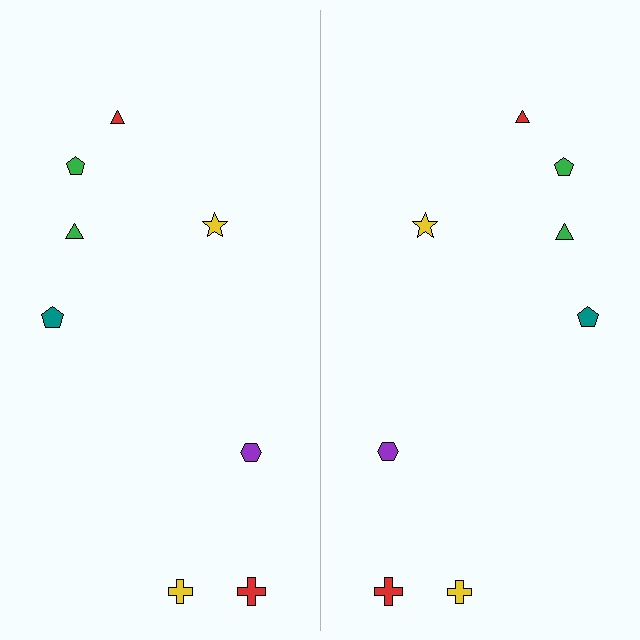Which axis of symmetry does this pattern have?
The pattern has a vertical axis of symmetry running through the center of the image.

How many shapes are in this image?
There are 16 shapes in this image.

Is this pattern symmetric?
Yes, this pattern has bilateral (reflection) symmetry.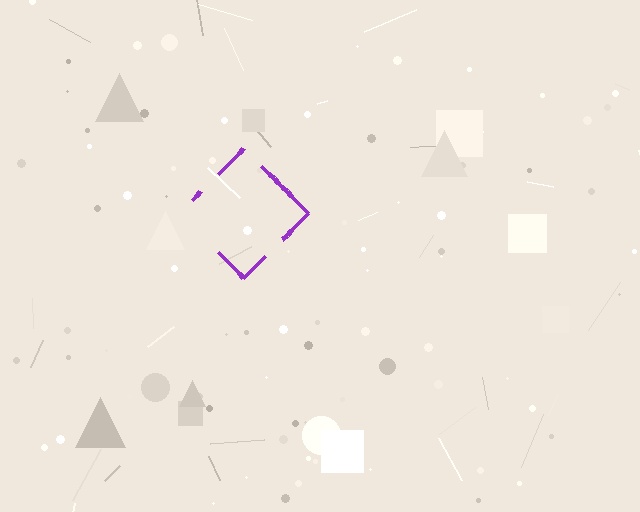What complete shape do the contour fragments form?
The contour fragments form a diamond.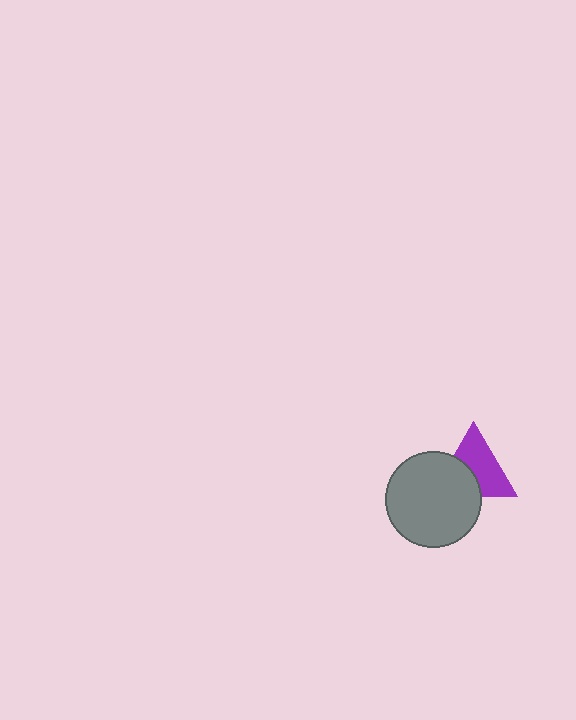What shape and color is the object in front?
The object in front is a gray circle.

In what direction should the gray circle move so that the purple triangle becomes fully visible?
The gray circle should move toward the lower-left. That is the shortest direction to clear the overlap and leave the purple triangle fully visible.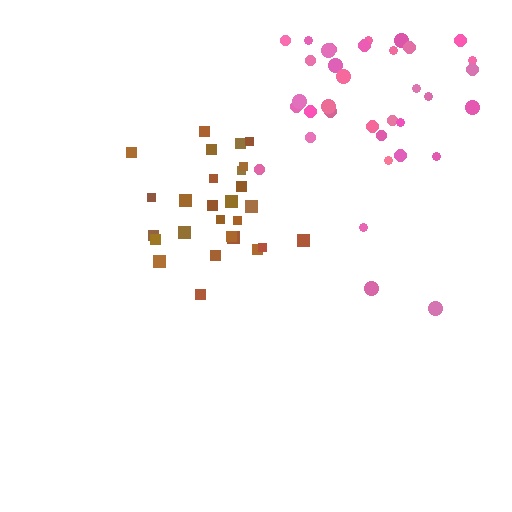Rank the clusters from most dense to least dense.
brown, pink.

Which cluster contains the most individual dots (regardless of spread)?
Pink (35).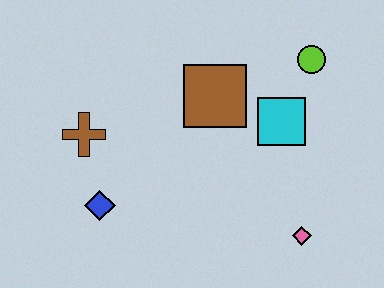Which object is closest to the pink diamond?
The cyan square is closest to the pink diamond.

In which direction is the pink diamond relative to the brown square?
The pink diamond is below the brown square.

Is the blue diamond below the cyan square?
Yes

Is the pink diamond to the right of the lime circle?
No